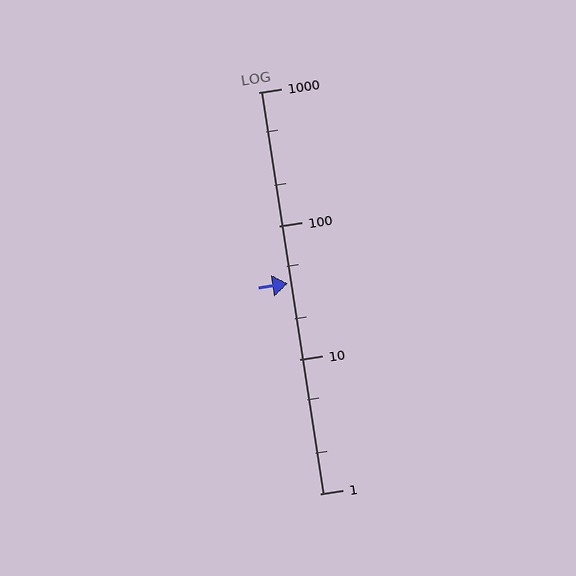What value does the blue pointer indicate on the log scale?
The pointer indicates approximately 37.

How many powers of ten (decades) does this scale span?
The scale spans 3 decades, from 1 to 1000.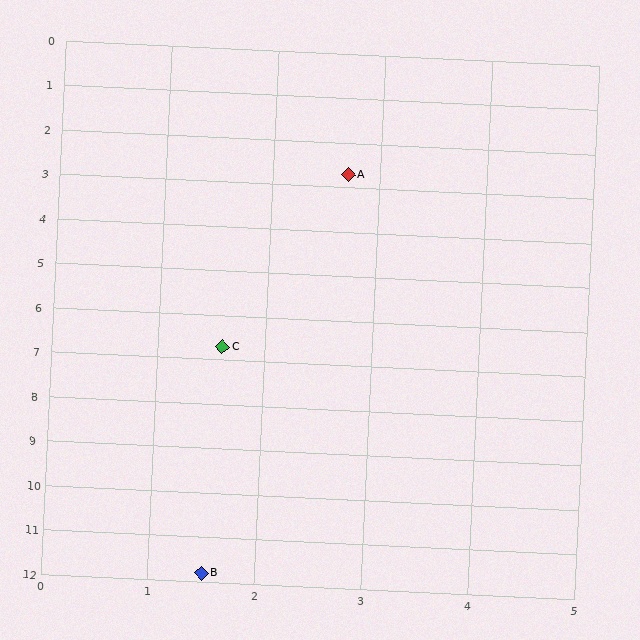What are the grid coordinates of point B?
Point B is at approximately (1.5, 11.8).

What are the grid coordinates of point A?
Point A is at approximately (2.7, 2.7).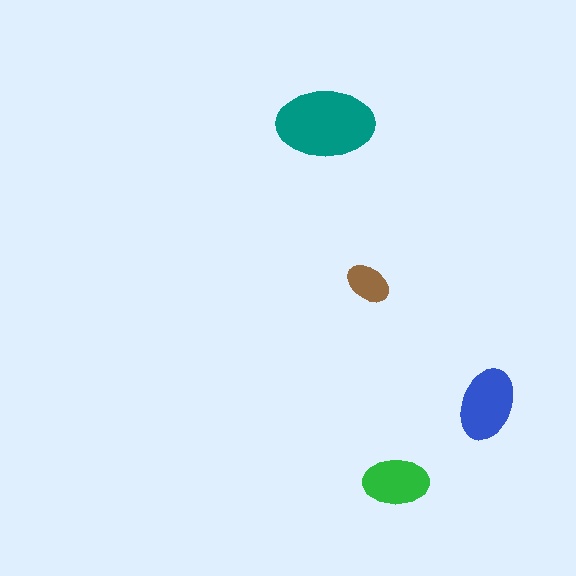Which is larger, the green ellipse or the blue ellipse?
The blue one.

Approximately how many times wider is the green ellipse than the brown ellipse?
About 1.5 times wider.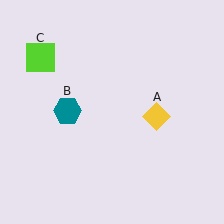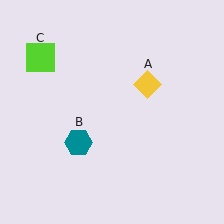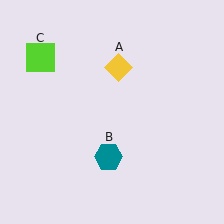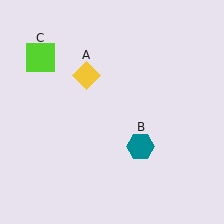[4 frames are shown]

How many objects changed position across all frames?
2 objects changed position: yellow diamond (object A), teal hexagon (object B).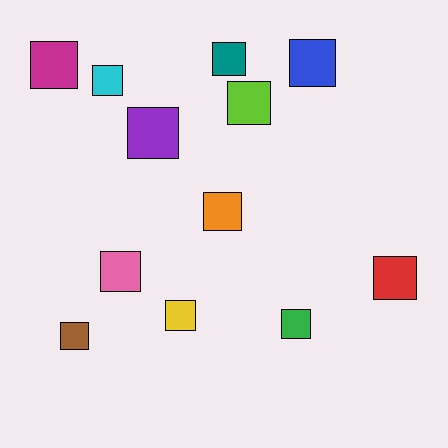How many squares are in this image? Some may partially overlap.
There are 12 squares.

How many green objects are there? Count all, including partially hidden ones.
There is 1 green object.